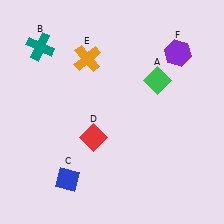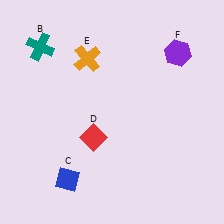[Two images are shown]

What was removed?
The green diamond (A) was removed in Image 2.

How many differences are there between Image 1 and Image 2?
There is 1 difference between the two images.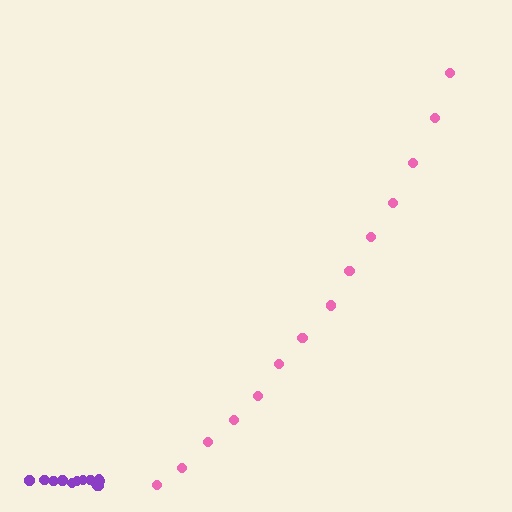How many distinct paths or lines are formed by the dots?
There are 2 distinct paths.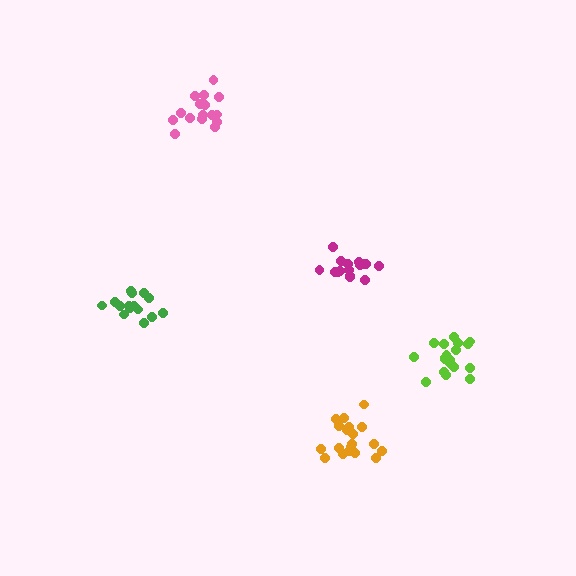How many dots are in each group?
Group 1: 15 dots, Group 2: 19 dots, Group 3: 19 dots, Group 4: 16 dots, Group 5: 17 dots (86 total).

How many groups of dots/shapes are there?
There are 5 groups.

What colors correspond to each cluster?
The clusters are colored: green, lime, orange, magenta, pink.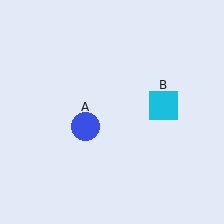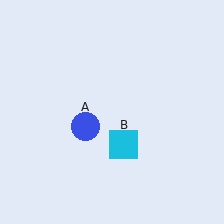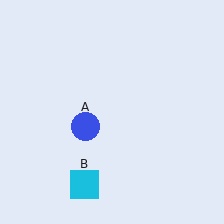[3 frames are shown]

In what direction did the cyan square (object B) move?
The cyan square (object B) moved down and to the left.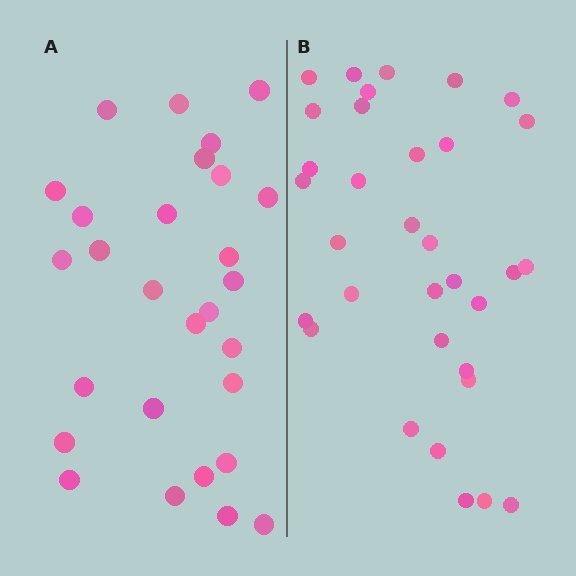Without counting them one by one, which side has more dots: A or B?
Region B (the right region) has more dots.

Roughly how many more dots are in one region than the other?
Region B has about 5 more dots than region A.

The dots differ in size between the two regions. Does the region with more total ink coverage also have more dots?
No. Region A has more total ink coverage because its dots are larger, but region B actually contains more individual dots. Total area can be misleading — the number of items is what matters here.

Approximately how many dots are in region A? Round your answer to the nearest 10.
About 30 dots. (The exact count is 28, which rounds to 30.)